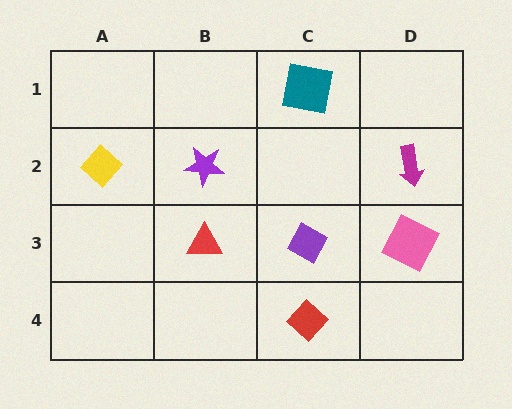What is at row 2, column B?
A purple star.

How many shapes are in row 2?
3 shapes.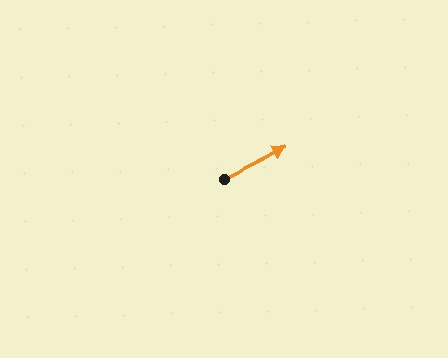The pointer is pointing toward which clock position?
Roughly 2 o'clock.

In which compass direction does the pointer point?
Northeast.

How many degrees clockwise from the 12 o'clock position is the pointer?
Approximately 63 degrees.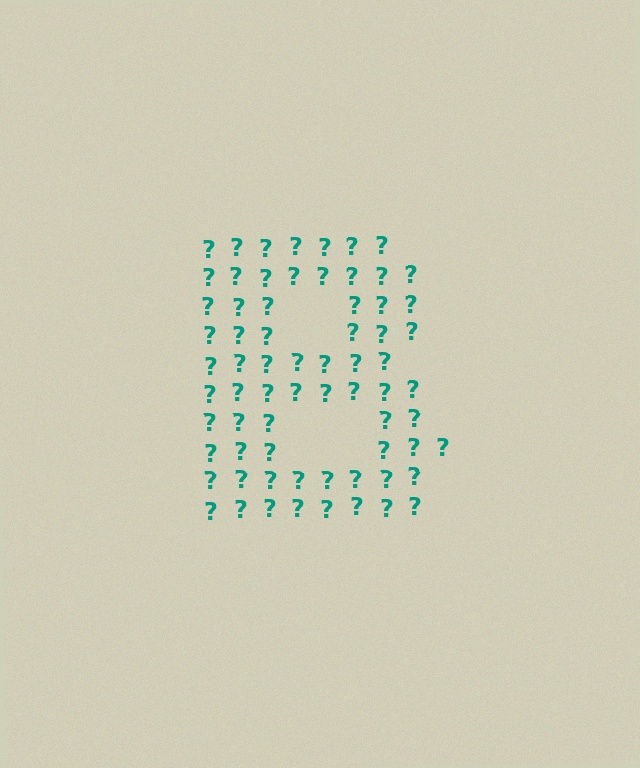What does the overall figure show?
The overall figure shows the letter B.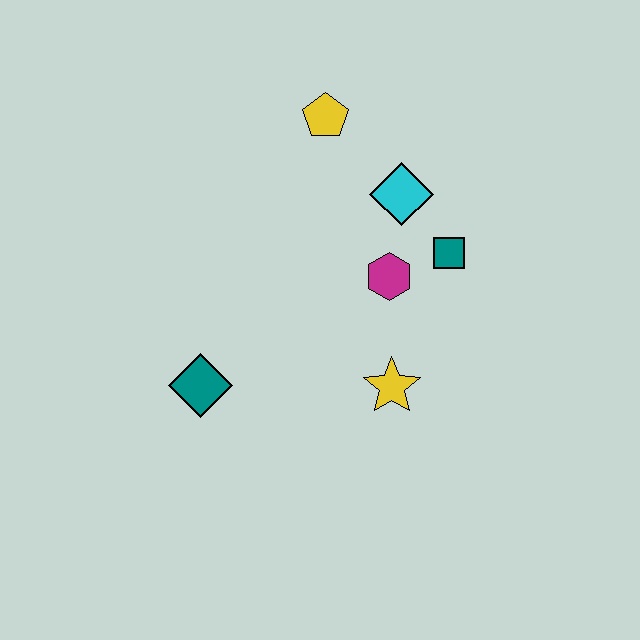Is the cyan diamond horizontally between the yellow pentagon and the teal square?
Yes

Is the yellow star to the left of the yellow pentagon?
No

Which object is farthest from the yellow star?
The yellow pentagon is farthest from the yellow star.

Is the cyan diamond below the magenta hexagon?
No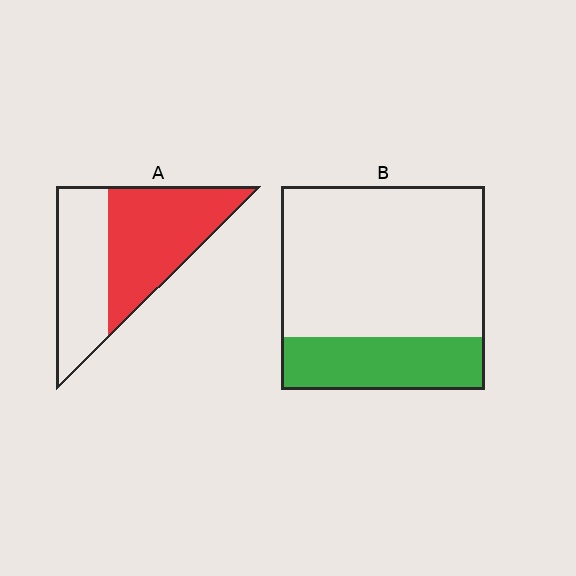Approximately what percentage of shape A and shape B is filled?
A is approximately 55% and B is approximately 25%.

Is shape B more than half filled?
No.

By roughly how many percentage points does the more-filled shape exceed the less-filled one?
By roughly 30 percentage points (A over B).